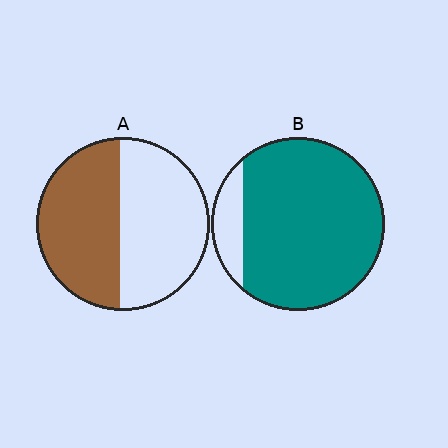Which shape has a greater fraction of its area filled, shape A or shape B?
Shape B.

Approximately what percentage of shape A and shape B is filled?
A is approximately 50% and B is approximately 85%.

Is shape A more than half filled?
Roughly half.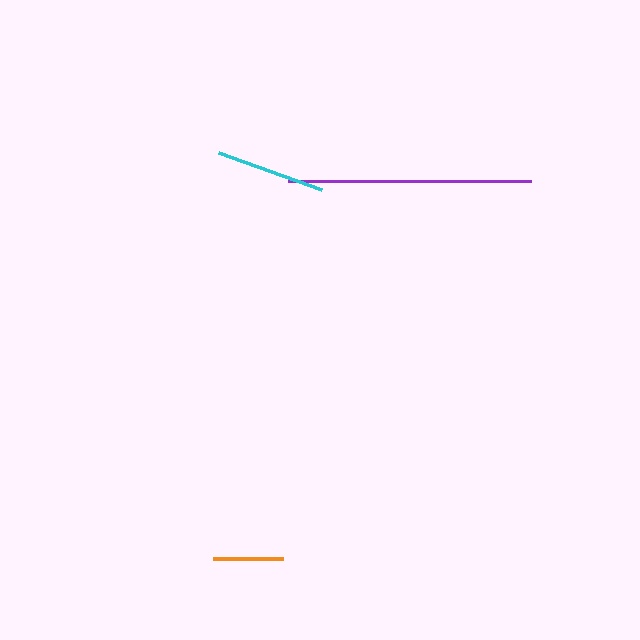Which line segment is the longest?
The purple line is the longest at approximately 242 pixels.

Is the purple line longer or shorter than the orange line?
The purple line is longer than the orange line.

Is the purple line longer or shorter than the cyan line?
The purple line is longer than the cyan line.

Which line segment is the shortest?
The orange line is the shortest at approximately 70 pixels.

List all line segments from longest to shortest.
From longest to shortest: purple, cyan, orange.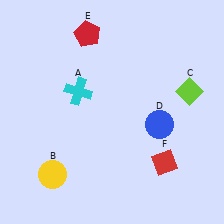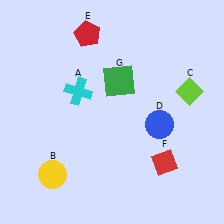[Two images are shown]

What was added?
A green square (G) was added in Image 2.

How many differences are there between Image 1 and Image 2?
There is 1 difference between the two images.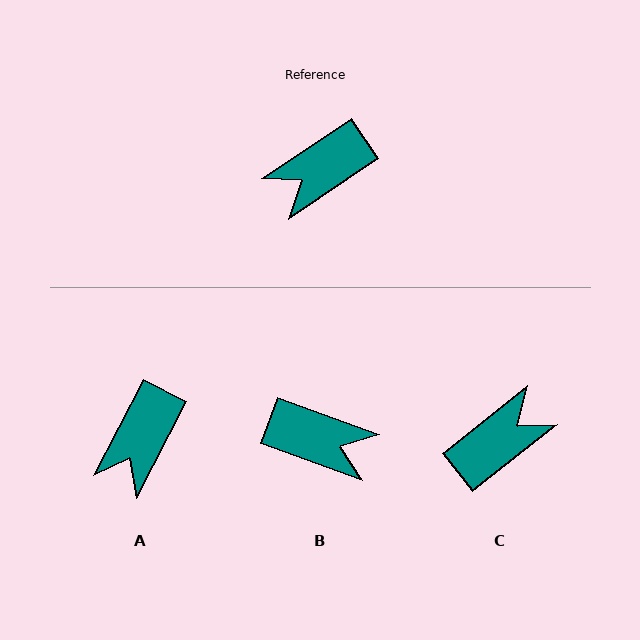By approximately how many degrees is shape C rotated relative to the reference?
Approximately 176 degrees clockwise.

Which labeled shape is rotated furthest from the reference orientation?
C, about 176 degrees away.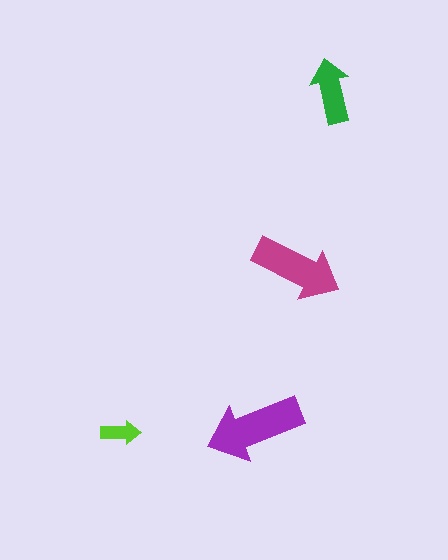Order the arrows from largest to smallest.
the purple one, the magenta one, the green one, the lime one.